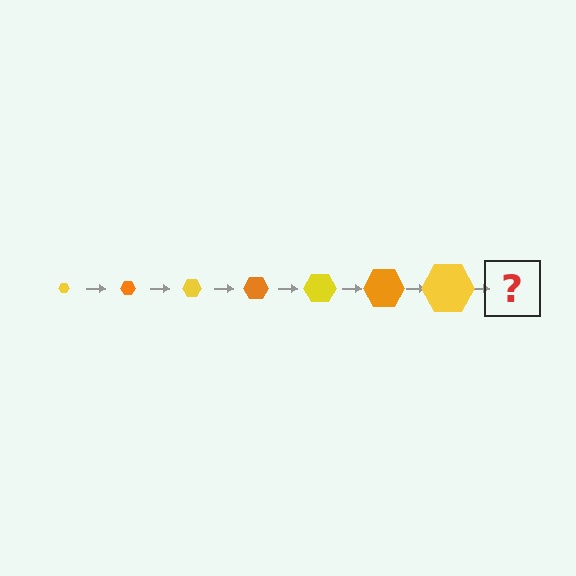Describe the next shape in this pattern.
It should be an orange hexagon, larger than the previous one.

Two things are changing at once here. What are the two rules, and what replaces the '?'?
The two rules are that the hexagon grows larger each step and the color cycles through yellow and orange. The '?' should be an orange hexagon, larger than the previous one.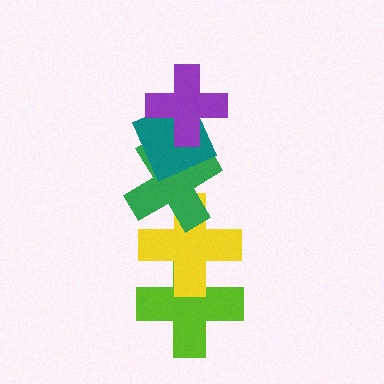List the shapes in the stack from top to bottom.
From top to bottom: the purple cross, the teal diamond, the green cross, the yellow cross, the lime cross.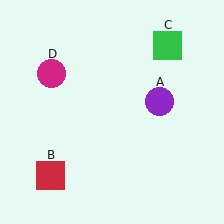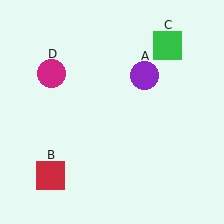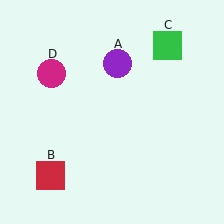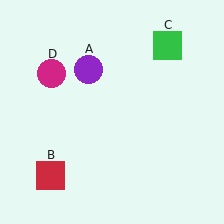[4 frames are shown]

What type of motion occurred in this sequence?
The purple circle (object A) rotated counterclockwise around the center of the scene.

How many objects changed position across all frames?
1 object changed position: purple circle (object A).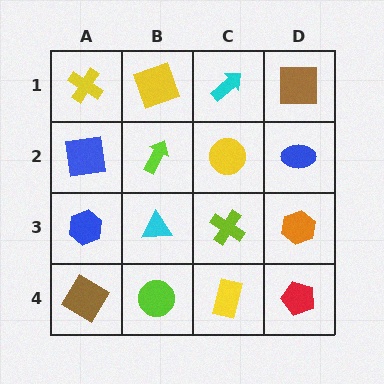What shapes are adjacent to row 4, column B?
A cyan triangle (row 3, column B), a brown diamond (row 4, column A), a yellow rectangle (row 4, column C).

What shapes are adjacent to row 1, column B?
A lime arrow (row 2, column B), a yellow cross (row 1, column A), a cyan arrow (row 1, column C).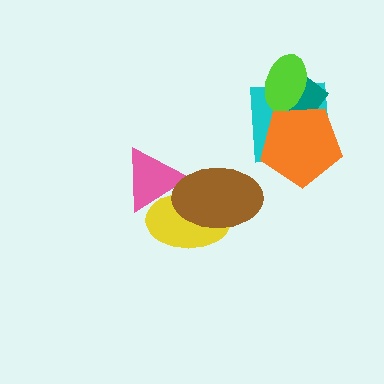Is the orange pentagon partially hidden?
No, no other shape covers it.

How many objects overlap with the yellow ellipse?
2 objects overlap with the yellow ellipse.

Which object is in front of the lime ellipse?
The orange pentagon is in front of the lime ellipse.